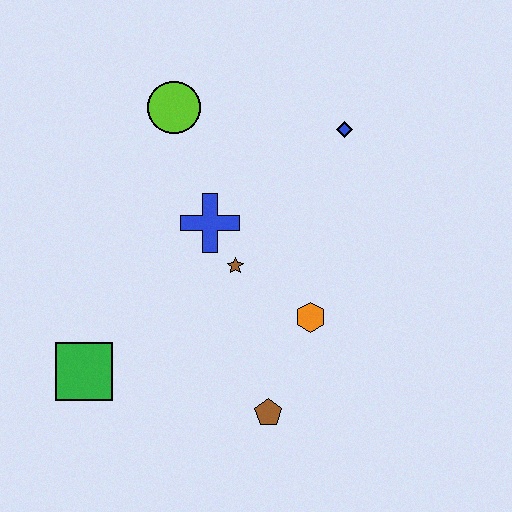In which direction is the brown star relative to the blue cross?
The brown star is below the blue cross.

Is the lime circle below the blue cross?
No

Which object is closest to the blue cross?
The brown star is closest to the blue cross.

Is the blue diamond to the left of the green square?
No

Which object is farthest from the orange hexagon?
The lime circle is farthest from the orange hexagon.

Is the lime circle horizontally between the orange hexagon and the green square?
Yes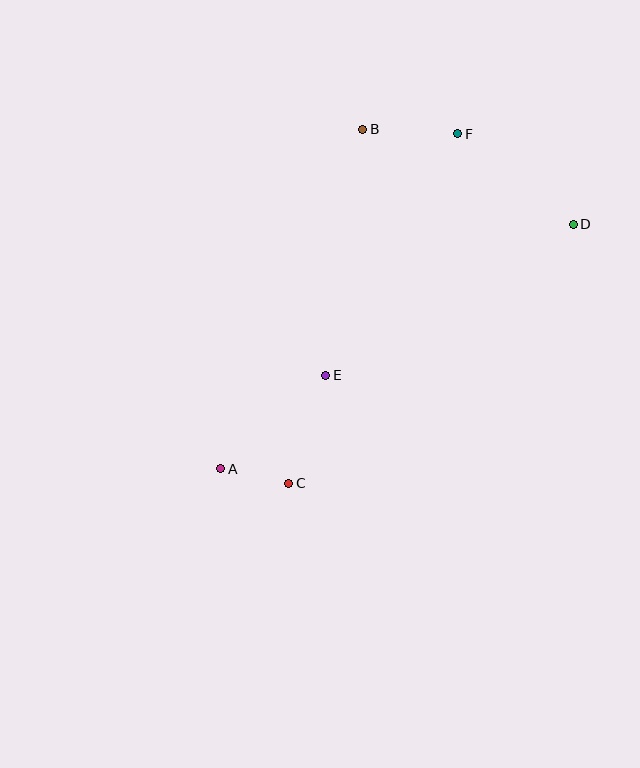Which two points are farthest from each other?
Points A and D are farthest from each other.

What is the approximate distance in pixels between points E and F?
The distance between E and F is approximately 275 pixels.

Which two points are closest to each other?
Points A and C are closest to each other.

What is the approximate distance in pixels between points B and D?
The distance between B and D is approximately 231 pixels.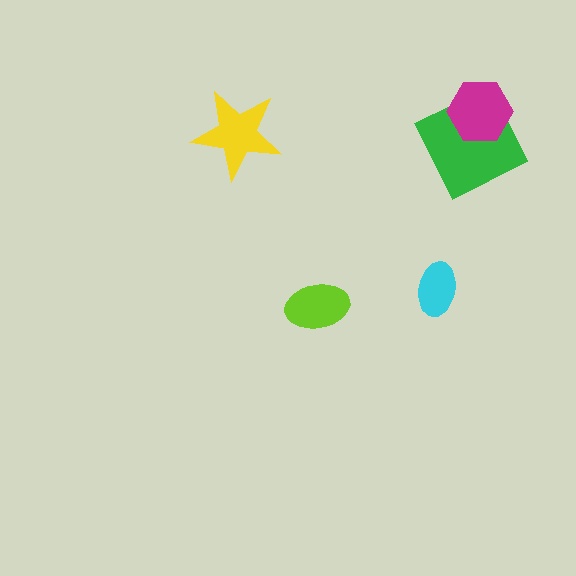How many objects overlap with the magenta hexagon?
1 object overlaps with the magenta hexagon.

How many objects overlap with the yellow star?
0 objects overlap with the yellow star.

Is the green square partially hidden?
Yes, it is partially covered by another shape.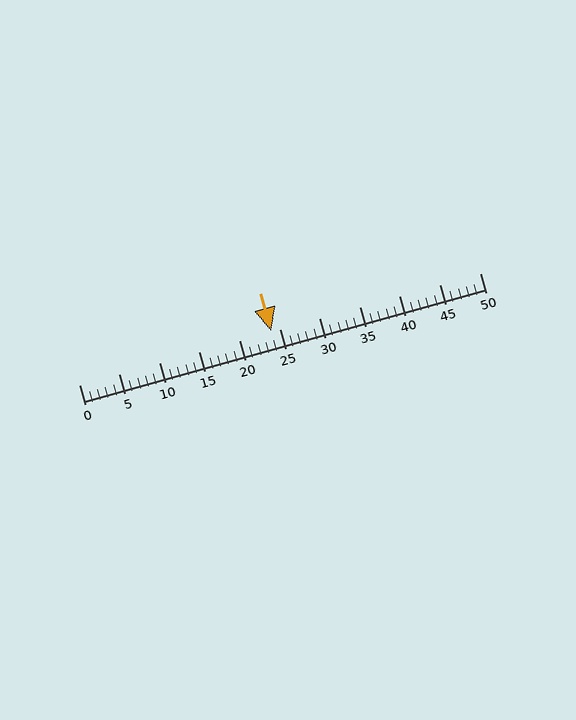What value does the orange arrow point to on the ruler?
The orange arrow points to approximately 24.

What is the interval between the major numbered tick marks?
The major tick marks are spaced 5 units apart.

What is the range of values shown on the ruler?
The ruler shows values from 0 to 50.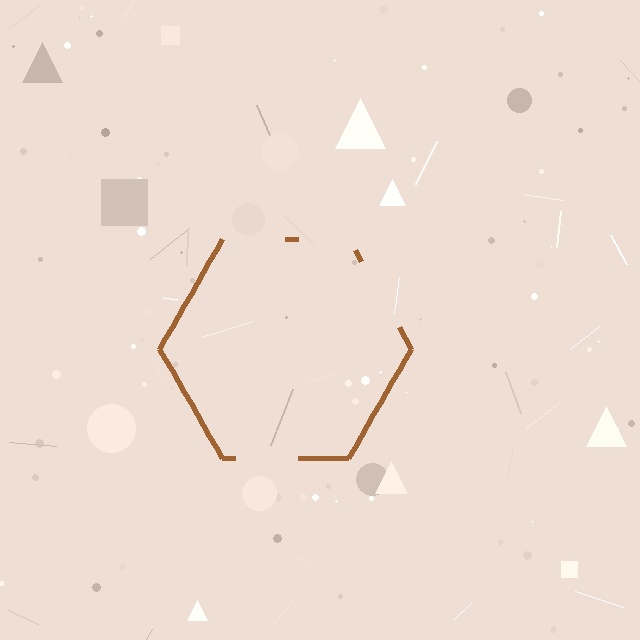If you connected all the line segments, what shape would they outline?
They would outline a hexagon.